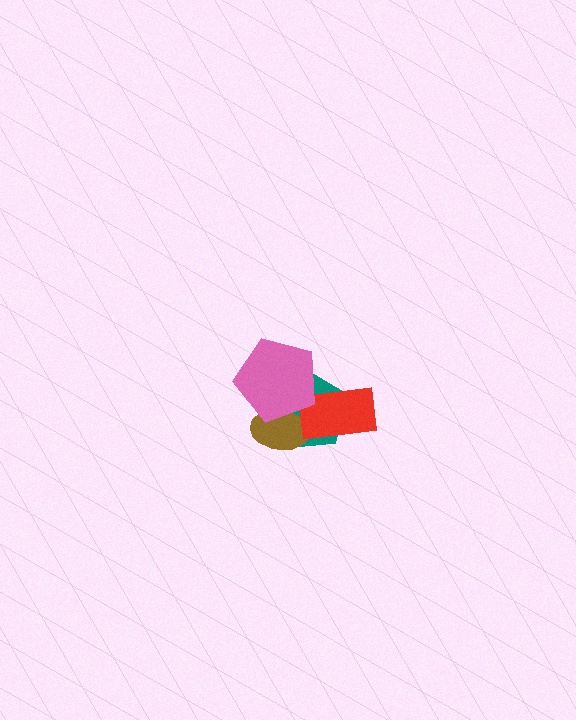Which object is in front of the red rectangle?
The pink pentagon is in front of the red rectangle.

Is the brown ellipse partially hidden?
Yes, it is partially covered by another shape.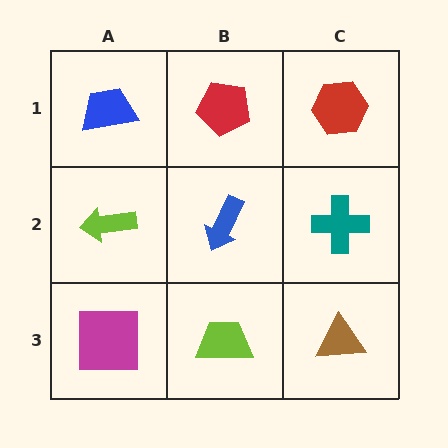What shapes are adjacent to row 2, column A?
A blue trapezoid (row 1, column A), a magenta square (row 3, column A), a blue arrow (row 2, column B).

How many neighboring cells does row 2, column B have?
4.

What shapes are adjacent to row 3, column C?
A teal cross (row 2, column C), a lime trapezoid (row 3, column B).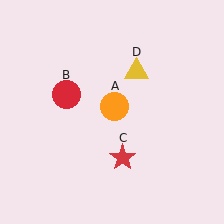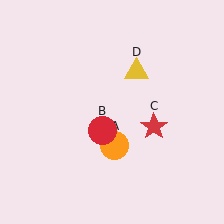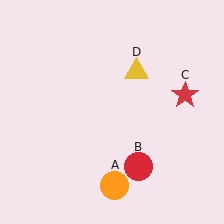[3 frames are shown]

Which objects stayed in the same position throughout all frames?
Yellow triangle (object D) remained stationary.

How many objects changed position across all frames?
3 objects changed position: orange circle (object A), red circle (object B), red star (object C).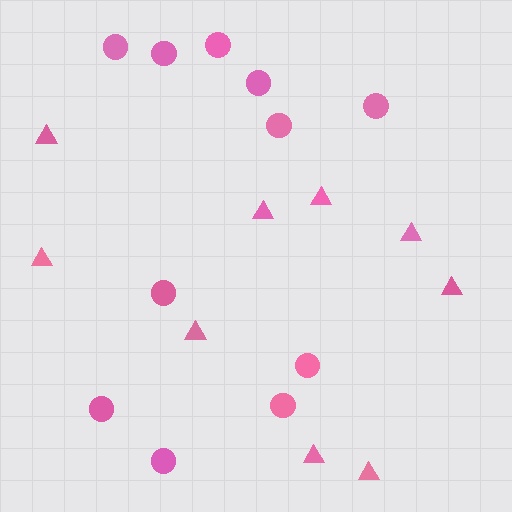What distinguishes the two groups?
There are 2 groups: one group of circles (11) and one group of triangles (9).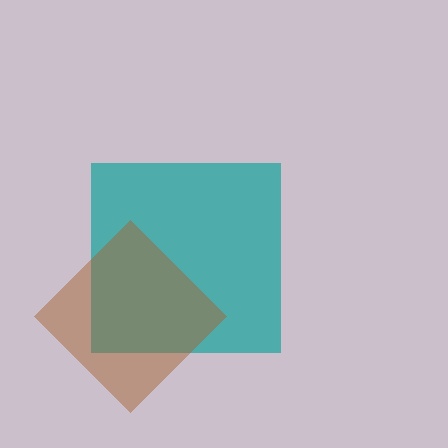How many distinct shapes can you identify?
There are 2 distinct shapes: a teal square, a brown diamond.